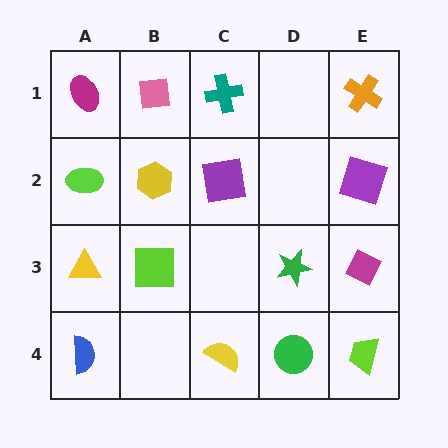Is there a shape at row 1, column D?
No, that cell is empty.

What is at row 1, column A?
A magenta ellipse.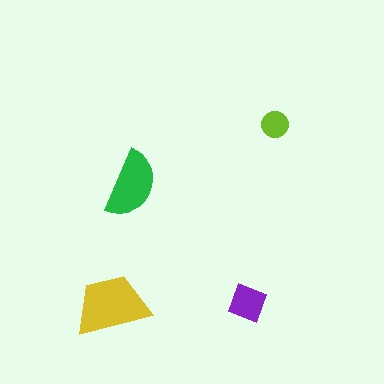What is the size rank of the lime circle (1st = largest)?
4th.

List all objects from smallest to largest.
The lime circle, the purple square, the green semicircle, the yellow trapezoid.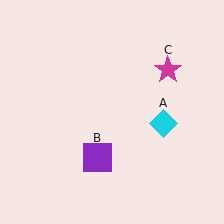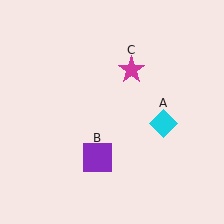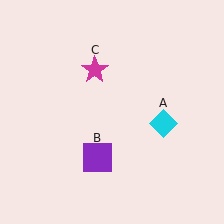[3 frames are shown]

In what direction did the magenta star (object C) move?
The magenta star (object C) moved left.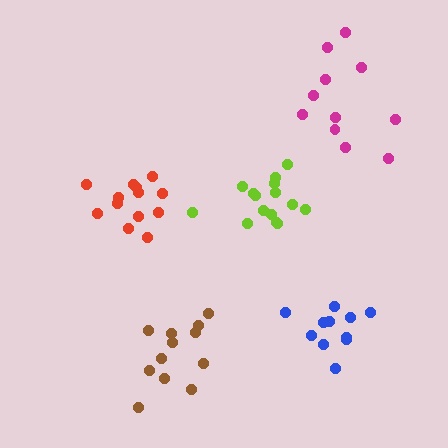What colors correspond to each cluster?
The clusters are colored: red, lime, brown, blue, magenta.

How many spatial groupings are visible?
There are 5 spatial groupings.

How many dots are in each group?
Group 1: 13 dots, Group 2: 15 dots, Group 3: 12 dots, Group 4: 11 dots, Group 5: 11 dots (62 total).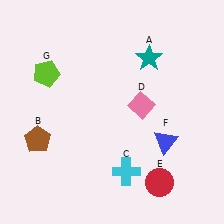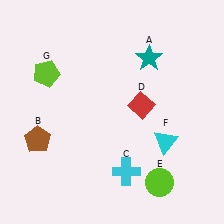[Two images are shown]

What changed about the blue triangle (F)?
In Image 1, F is blue. In Image 2, it changed to cyan.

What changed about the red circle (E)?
In Image 1, E is red. In Image 2, it changed to lime.